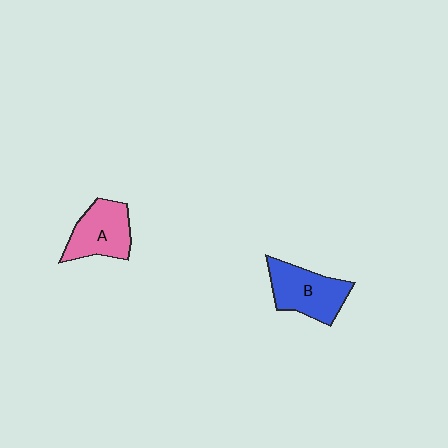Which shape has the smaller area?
Shape A (pink).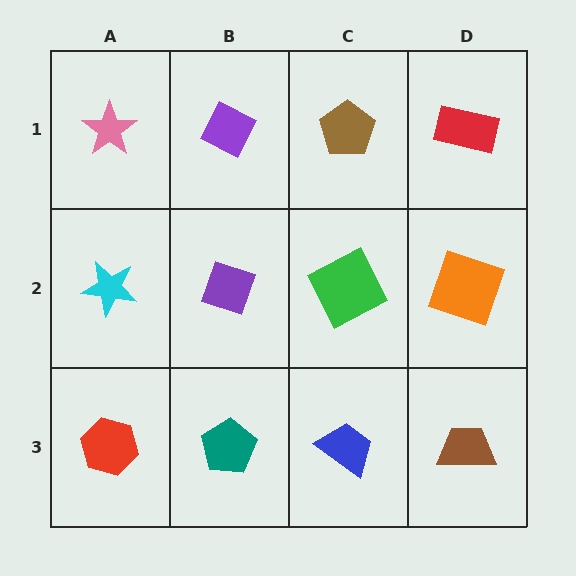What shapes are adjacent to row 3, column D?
An orange square (row 2, column D), a blue trapezoid (row 3, column C).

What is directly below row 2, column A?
A red hexagon.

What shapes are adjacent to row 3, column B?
A purple diamond (row 2, column B), a red hexagon (row 3, column A), a blue trapezoid (row 3, column C).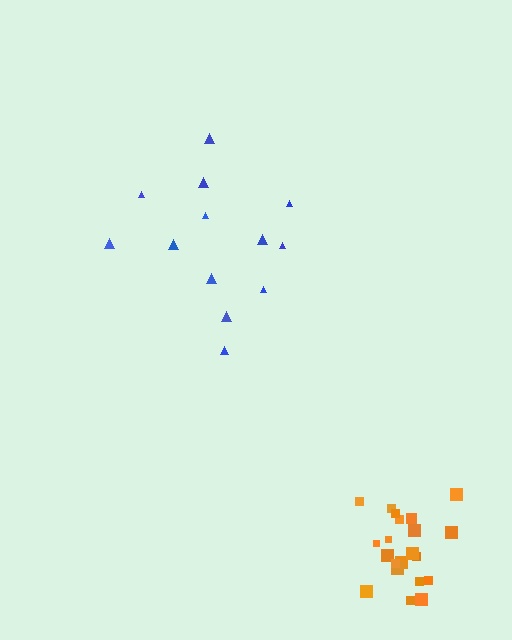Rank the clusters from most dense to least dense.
orange, blue.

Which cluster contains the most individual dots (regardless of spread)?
Orange (21).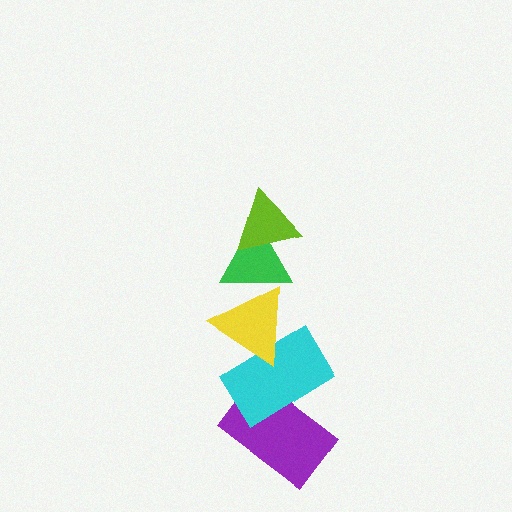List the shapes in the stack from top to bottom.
From top to bottom: the lime triangle, the green triangle, the yellow triangle, the cyan rectangle, the purple rectangle.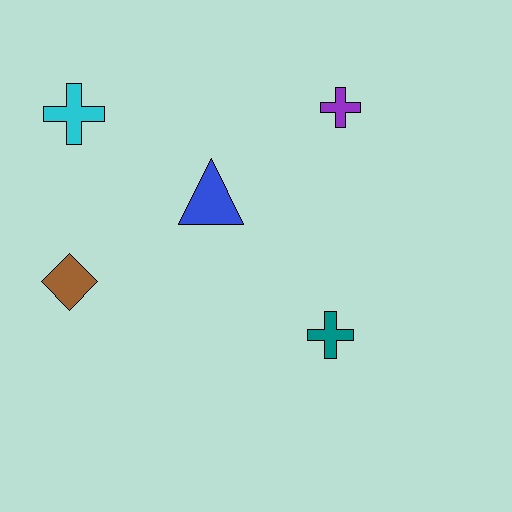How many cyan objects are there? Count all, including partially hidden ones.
There is 1 cyan object.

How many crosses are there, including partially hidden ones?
There are 3 crosses.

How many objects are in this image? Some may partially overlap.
There are 5 objects.